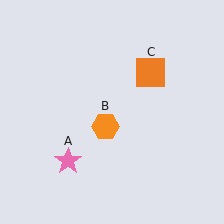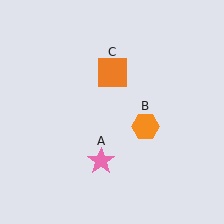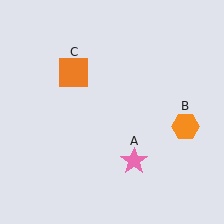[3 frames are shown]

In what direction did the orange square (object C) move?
The orange square (object C) moved left.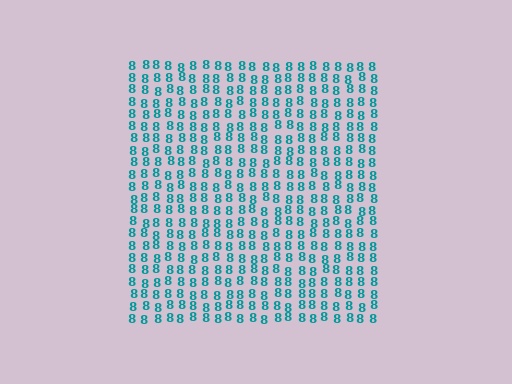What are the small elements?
The small elements are digit 8's.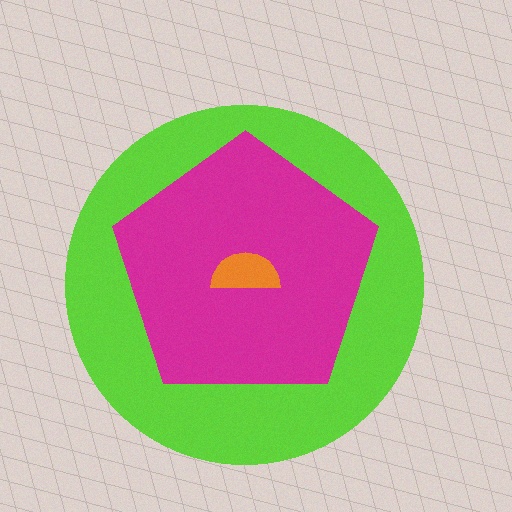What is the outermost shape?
The lime circle.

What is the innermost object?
The orange semicircle.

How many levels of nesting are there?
3.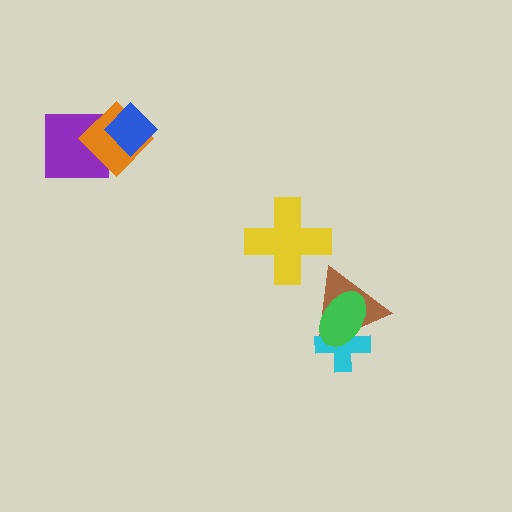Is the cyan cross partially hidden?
Yes, it is partially covered by another shape.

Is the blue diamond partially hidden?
No, no other shape covers it.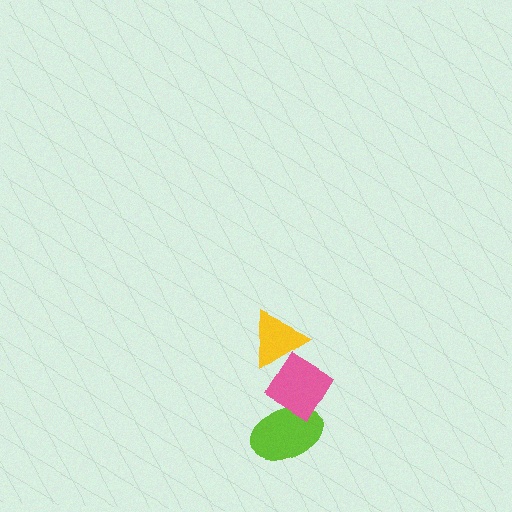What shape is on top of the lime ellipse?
The pink diamond is on top of the lime ellipse.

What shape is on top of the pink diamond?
The yellow triangle is on top of the pink diamond.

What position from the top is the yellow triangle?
The yellow triangle is 1st from the top.